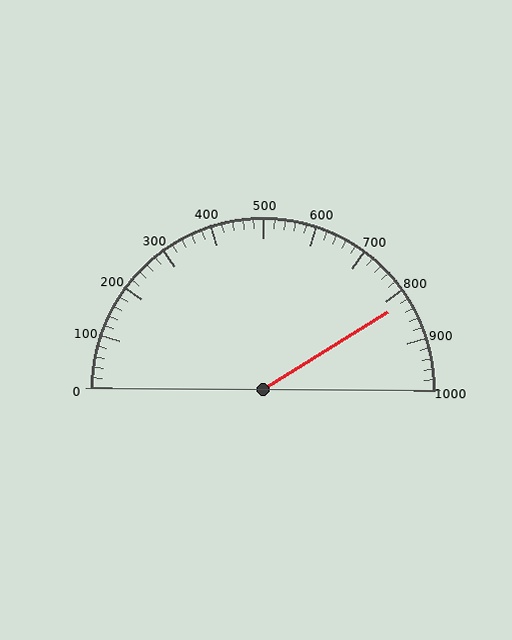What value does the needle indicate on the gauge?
The needle indicates approximately 820.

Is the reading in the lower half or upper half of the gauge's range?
The reading is in the upper half of the range (0 to 1000).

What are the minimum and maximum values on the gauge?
The gauge ranges from 0 to 1000.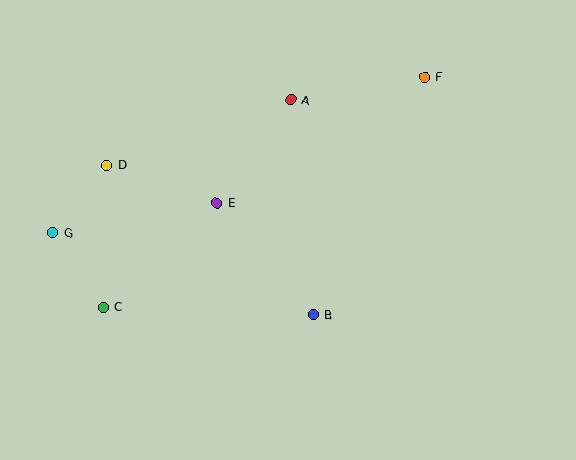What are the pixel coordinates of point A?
Point A is at (291, 100).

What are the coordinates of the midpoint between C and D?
The midpoint between C and D is at (105, 236).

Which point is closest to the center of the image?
Point E at (217, 203) is closest to the center.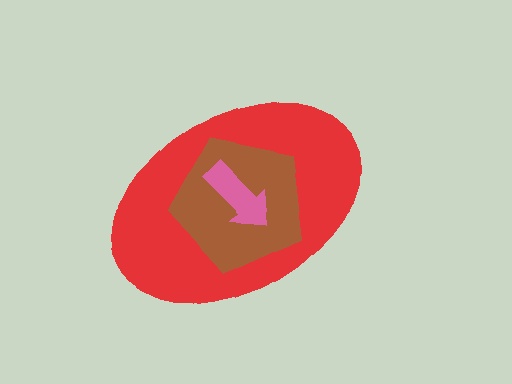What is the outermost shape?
The red ellipse.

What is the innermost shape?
The pink arrow.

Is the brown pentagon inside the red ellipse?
Yes.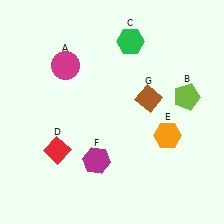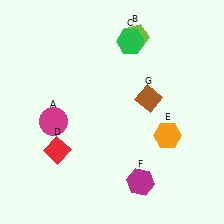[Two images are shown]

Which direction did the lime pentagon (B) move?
The lime pentagon (B) moved up.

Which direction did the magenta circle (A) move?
The magenta circle (A) moved down.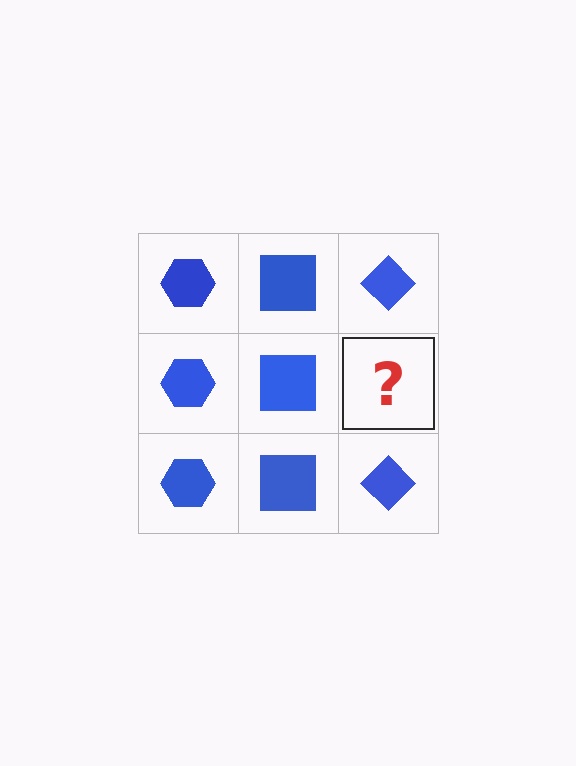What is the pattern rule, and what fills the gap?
The rule is that each column has a consistent shape. The gap should be filled with a blue diamond.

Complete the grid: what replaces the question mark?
The question mark should be replaced with a blue diamond.